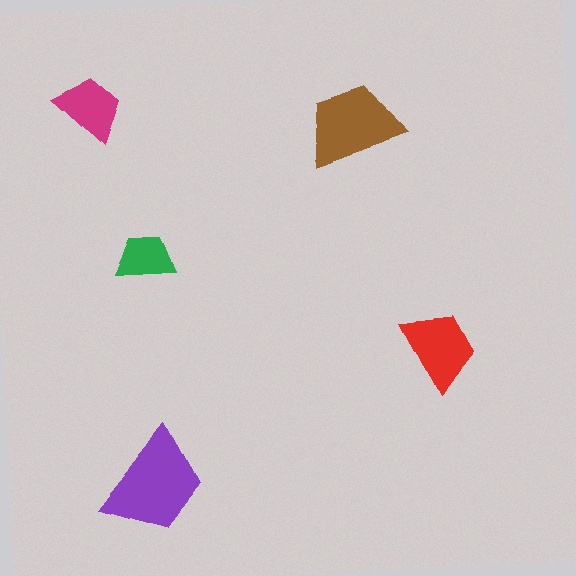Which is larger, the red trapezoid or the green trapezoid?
The red one.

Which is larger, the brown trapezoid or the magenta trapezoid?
The brown one.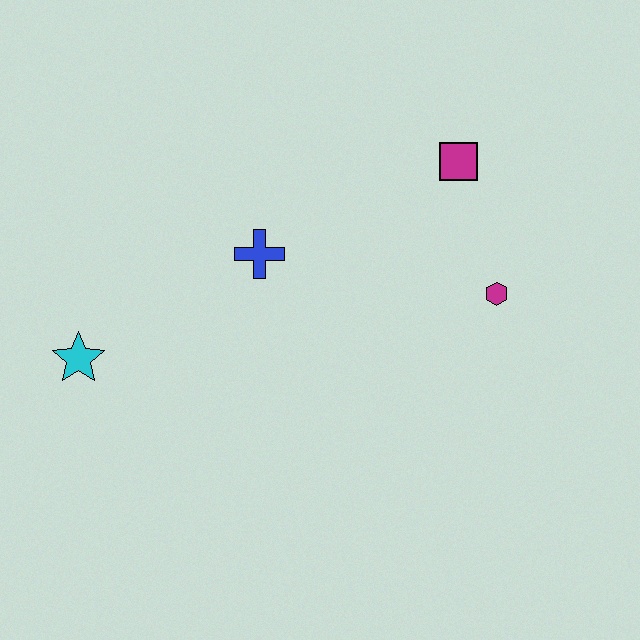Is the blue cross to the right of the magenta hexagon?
No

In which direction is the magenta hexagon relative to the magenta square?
The magenta hexagon is below the magenta square.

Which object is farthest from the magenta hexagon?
The cyan star is farthest from the magenta hexagon.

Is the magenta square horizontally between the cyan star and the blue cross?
No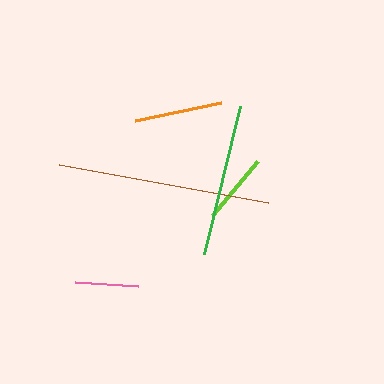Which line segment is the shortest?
The pink line is the shortest at approximately 63 pixels.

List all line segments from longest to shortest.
From longest to shortest: brown, green, orange, lime, pink.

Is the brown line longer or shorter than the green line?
The brown line is longer than the green line.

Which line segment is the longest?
The brown line is the longest at approximately 213 pixels.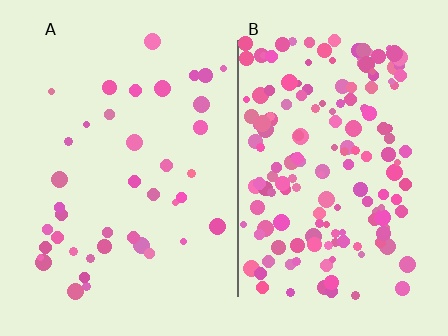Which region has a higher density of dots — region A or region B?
B (the right).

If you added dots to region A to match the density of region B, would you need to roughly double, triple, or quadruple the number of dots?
Approximately quadruple.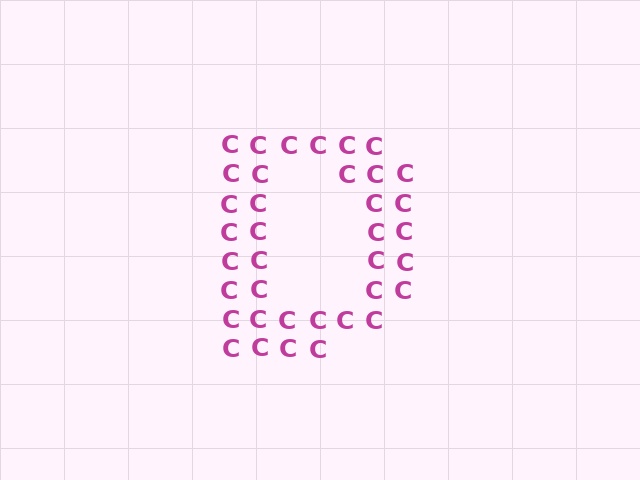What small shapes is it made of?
It is made of small letter C's.